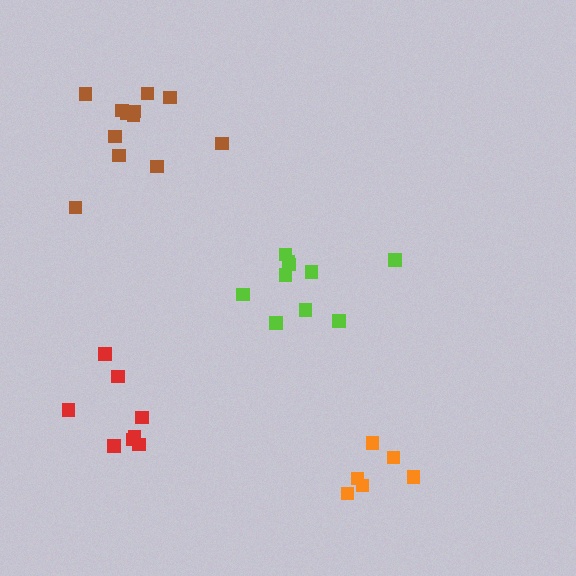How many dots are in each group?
Group 1: 6 dots, Group 2: 10 dots, Group 3: 8 dots, Group 4: 12 dots (36 total).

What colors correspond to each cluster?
The clusters are colored: orange, lime, red, brown.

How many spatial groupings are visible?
There are 4 spatial groupings.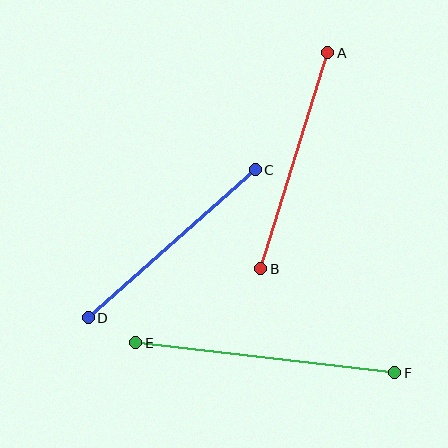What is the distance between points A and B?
The distance is approximately 226 pixels.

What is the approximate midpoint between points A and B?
The midpoint is at approximately (294, 161) pixels.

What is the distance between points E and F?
The distance is approximately 261 pixels.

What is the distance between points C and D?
The distance is approximately 223 pixels.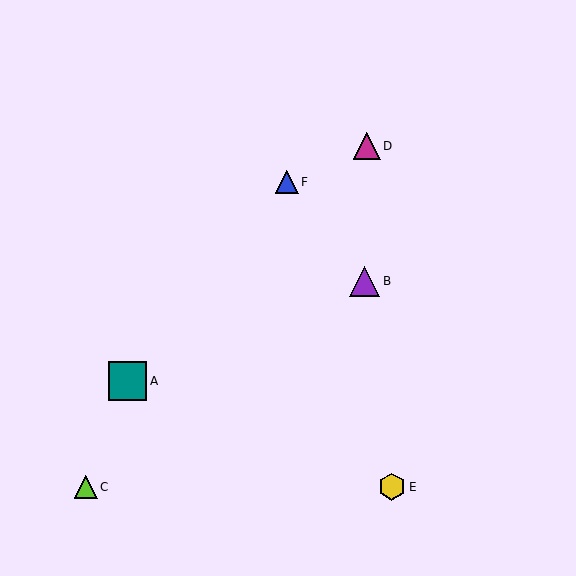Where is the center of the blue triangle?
The center of the blue triangle is at (287, 182).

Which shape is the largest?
The teal square (labeled A) is the largest.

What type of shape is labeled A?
Shape A is a teal square.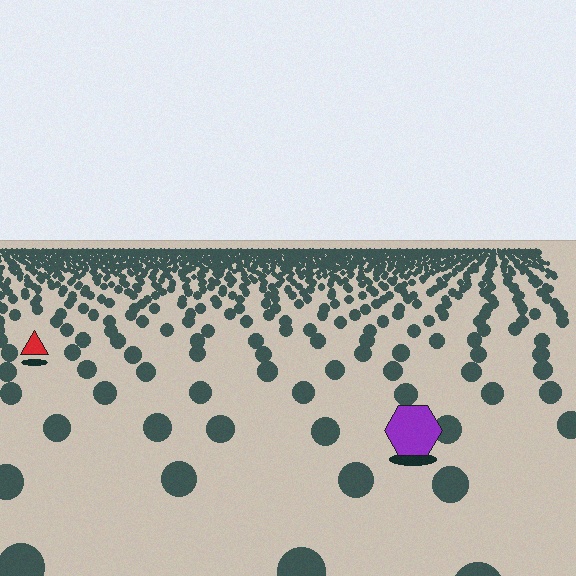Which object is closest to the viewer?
The purple hexagon is closest. The texture marks near it are larger and more spread out.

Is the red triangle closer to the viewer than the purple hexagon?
No. The purple hexagon is closer — you can tell from the texture gradient: the ground texture is coarser near it.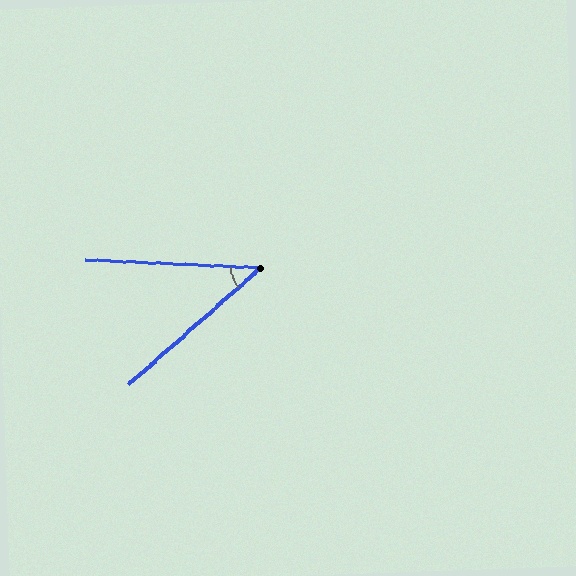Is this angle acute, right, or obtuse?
It is acute.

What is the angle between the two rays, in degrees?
Approximately 44 degrees.